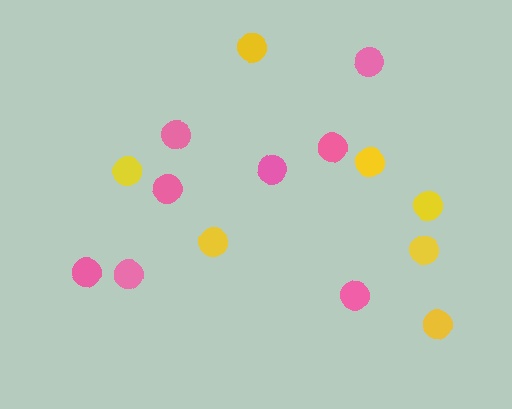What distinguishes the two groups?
There are 2 groups: one group of pink circles (8) and one group of yellow circles (7).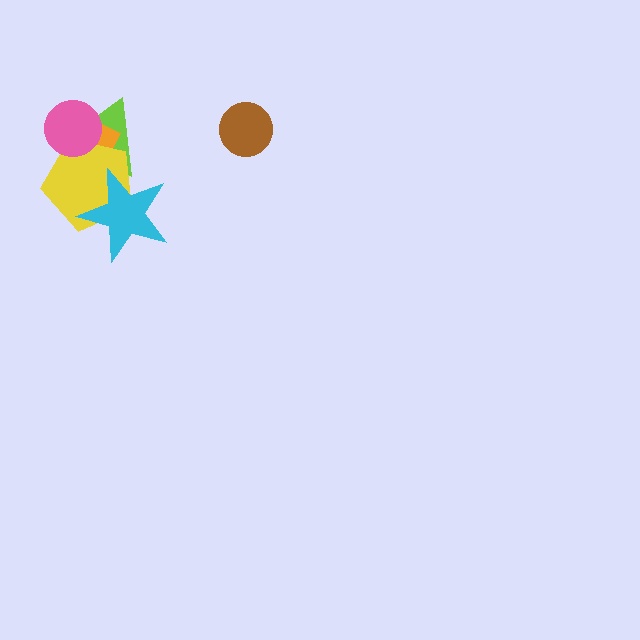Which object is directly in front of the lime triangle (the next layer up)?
The orange diamond is directly in front of the lime triangle.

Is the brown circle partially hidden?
No, no other shape covers it.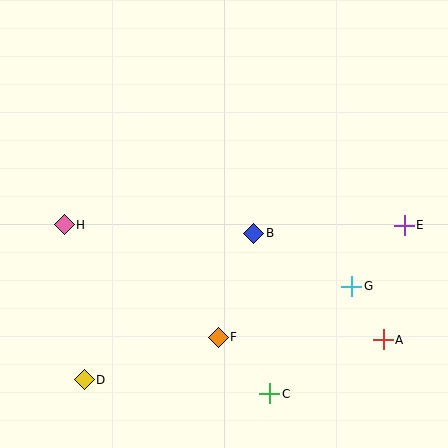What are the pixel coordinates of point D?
Point D is at (84, 380).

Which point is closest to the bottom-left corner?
Point D is closest to the bottom-left corner.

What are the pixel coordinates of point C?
Point C is at (270, 394).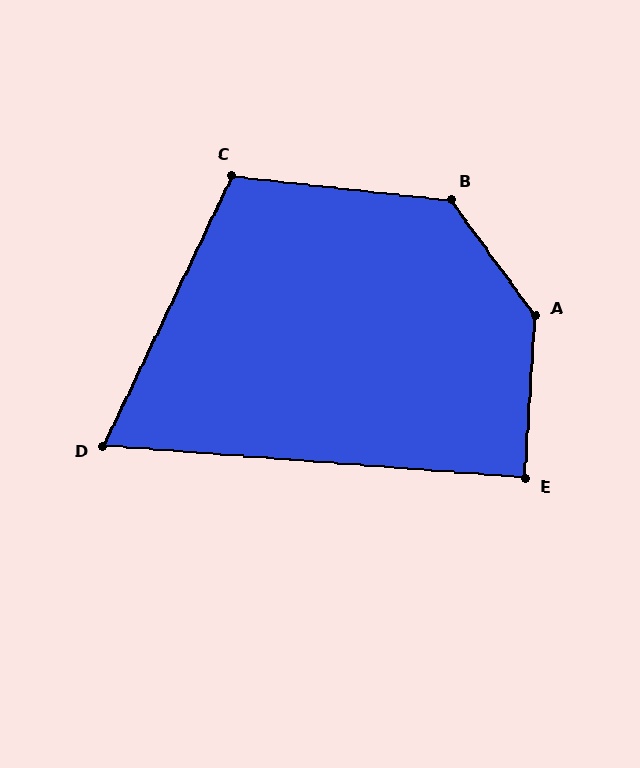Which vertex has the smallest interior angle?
D, at approximately 69 degrees.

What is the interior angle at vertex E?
Approximately 89 degrees (approximately right).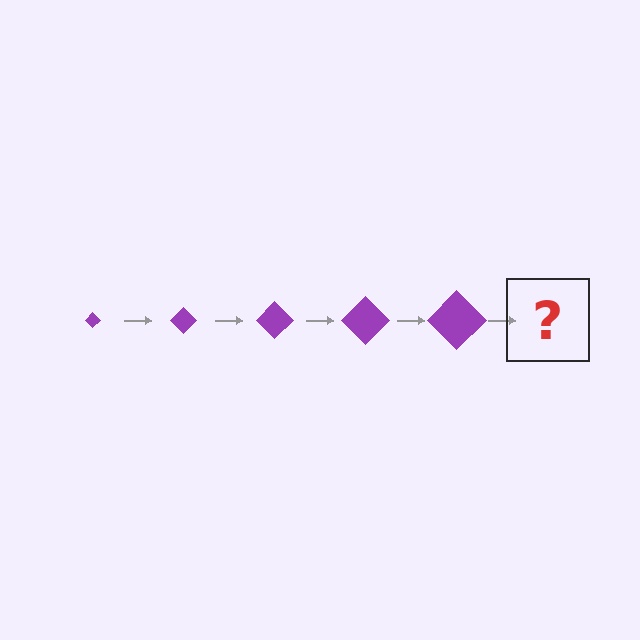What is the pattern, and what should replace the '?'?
The pattern is that the diamond gets progressively larger each step. The '?' should be a purple diamond, larger than the previous one.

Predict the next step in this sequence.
The next step is a purple diamond, larger than the previous one.